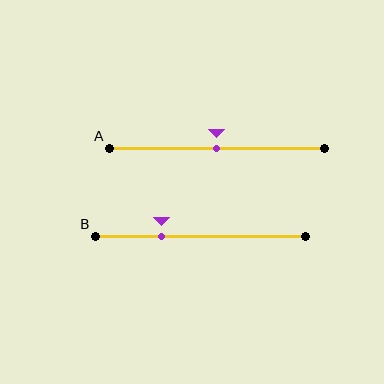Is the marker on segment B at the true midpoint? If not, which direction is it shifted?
No, the marker on segment B is shifted to the left by about 19% of the segment length.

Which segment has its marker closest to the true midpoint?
Segment A has its marker closest to the true midpoint.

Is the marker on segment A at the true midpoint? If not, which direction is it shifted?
Yes, the marker on segment A is at the true midpoint.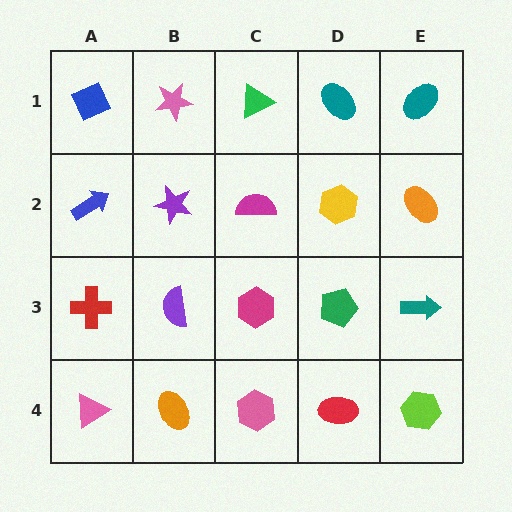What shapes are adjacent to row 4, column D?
A green pentagon (row 3, column D), a pink hexagon (row 4, column C), a lime hexagon (row 4, column E).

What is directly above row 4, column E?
A teal arrow.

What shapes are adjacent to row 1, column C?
A magenta semicircle (row 2, column C), a pink star (row 1, column B), a teal ellipse (row 1, column D).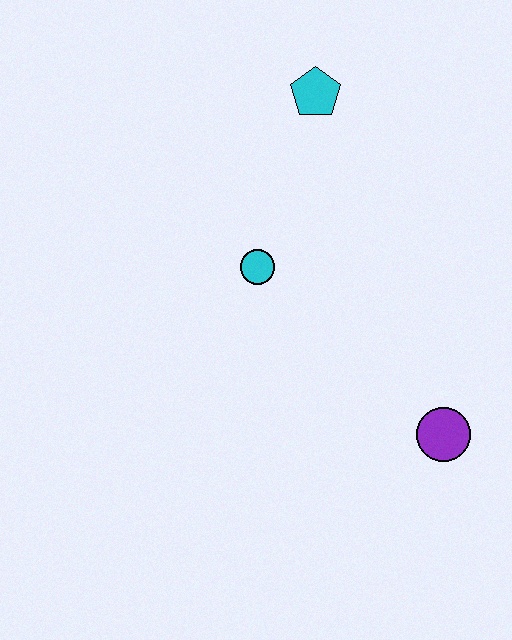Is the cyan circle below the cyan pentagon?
Yes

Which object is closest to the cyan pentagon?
The cyan circle is closest to the cyan pentagon.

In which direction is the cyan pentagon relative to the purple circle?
The cyan pentagon is above the purple circle.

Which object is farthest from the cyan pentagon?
The purple circle is farthest from the cyan pentagon.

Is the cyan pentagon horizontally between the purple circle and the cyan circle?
Yes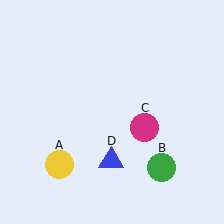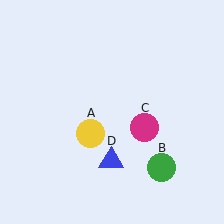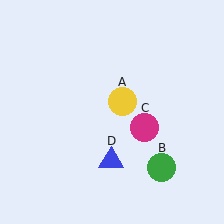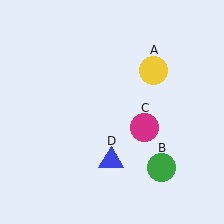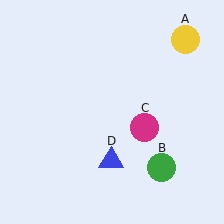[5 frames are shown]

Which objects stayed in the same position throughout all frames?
Green circle (object B) and magenta circle (object C) and blue triangle (object D) remained stationary.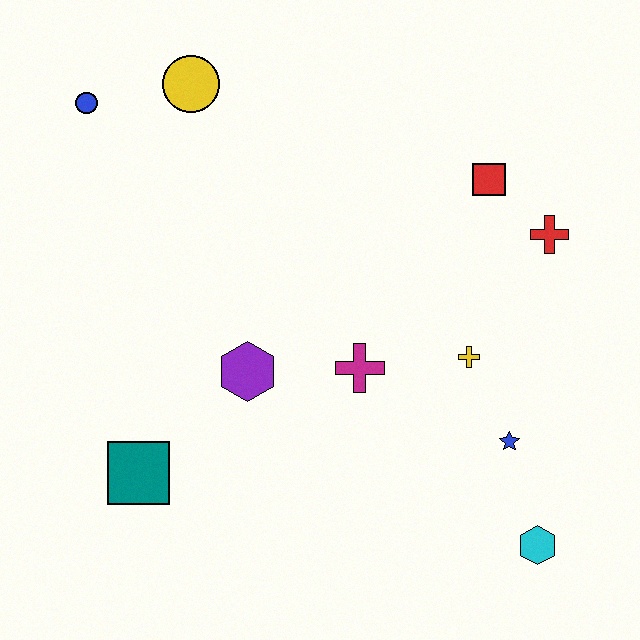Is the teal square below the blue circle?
Yes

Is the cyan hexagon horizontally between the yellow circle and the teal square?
No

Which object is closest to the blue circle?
The yellow circle is closest to the blue circle.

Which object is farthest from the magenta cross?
The blue circle is farthest from the magenta cross.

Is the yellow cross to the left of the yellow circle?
No